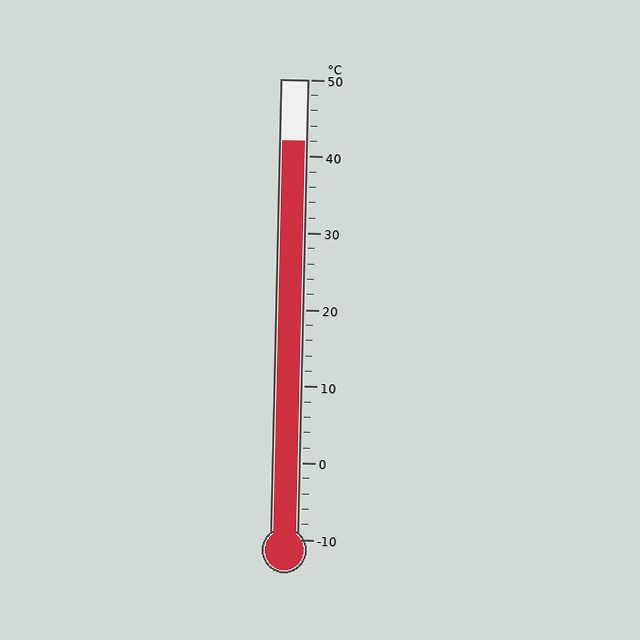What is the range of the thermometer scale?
The thermometer scale ranges from -10°C to 50°C.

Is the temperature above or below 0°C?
The temperature is above 0°C.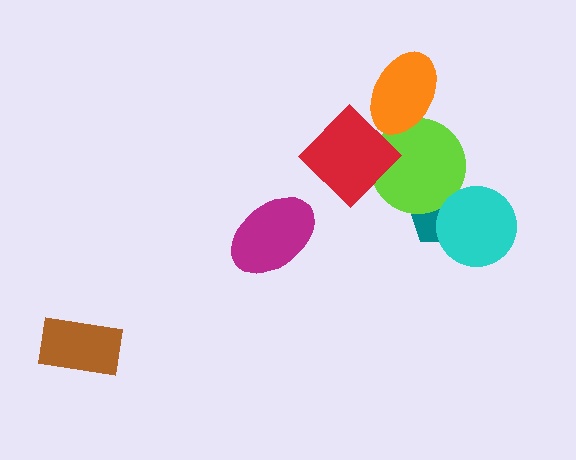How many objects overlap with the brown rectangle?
0 objects overlap with the brown rectangle.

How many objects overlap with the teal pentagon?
2 objects overlap with the teal pentagon.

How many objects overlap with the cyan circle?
1 object overlaps with the cyan circle.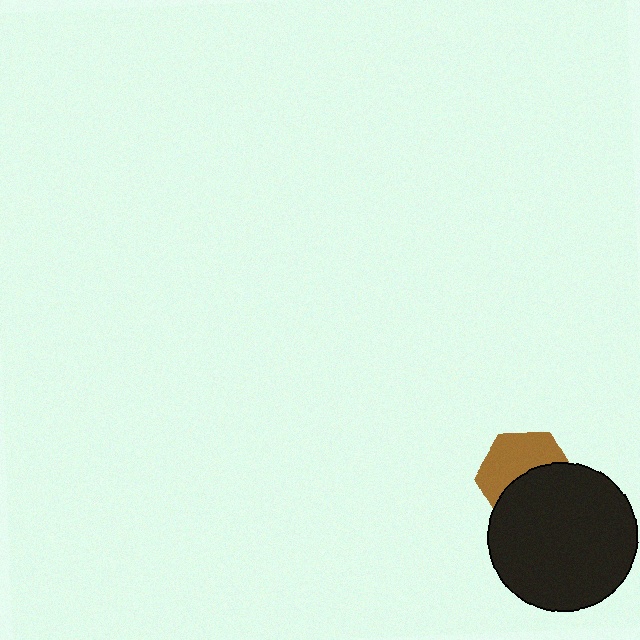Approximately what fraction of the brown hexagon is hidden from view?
Roughly 50% of the brown hexagon is hidden behind the black circle.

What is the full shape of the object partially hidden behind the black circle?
The partially hidden object is a brown hexagon.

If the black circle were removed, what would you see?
You would see the complete brown hexagon.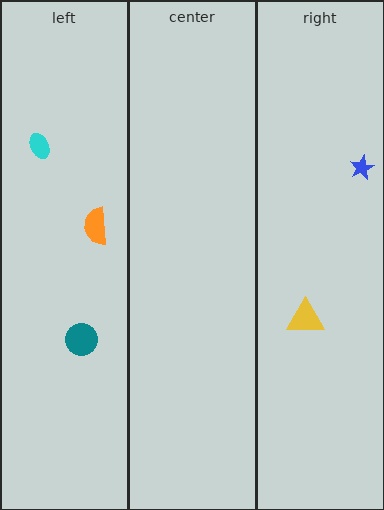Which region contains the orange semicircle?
The left region.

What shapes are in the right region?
The blue star, the yellow triangle.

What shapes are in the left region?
The orange semicircle, the cyan ellipse, the teal circle.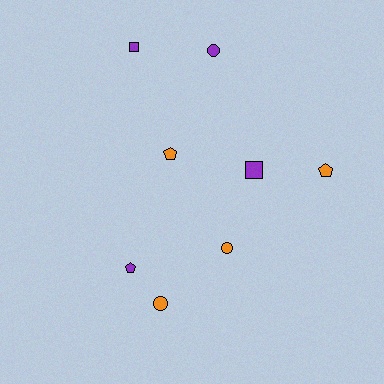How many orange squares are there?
There are no orange squares.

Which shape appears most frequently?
Circle, with 3 objects.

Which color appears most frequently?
Purple, with 4 objects.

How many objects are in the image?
There are 8 objects.